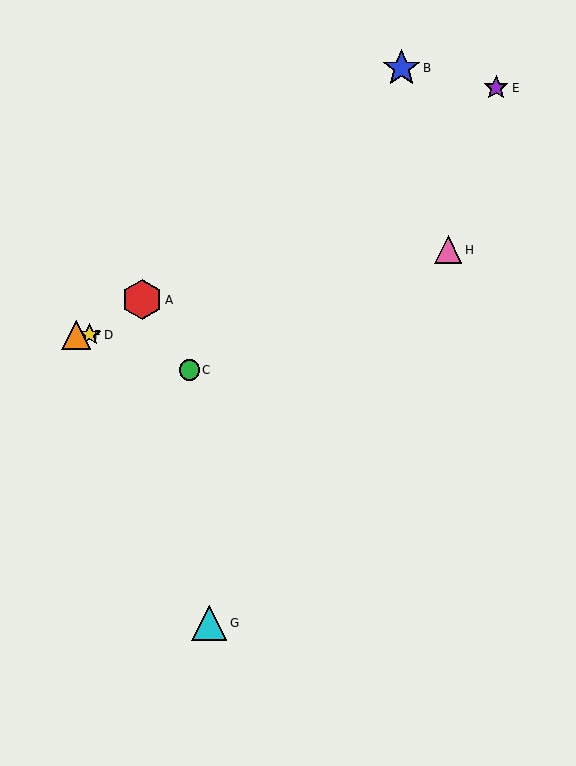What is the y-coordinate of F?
Object F is at y≈335.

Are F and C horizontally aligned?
No, F is at y≈335 and C is at y≈370.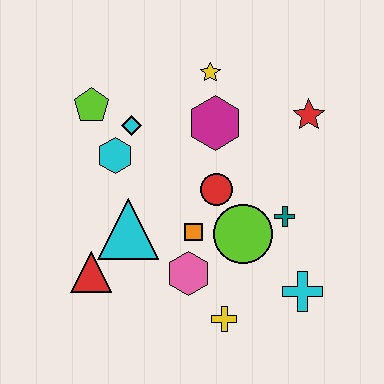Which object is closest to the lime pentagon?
The cyan diamond is closest to the lime pentagon.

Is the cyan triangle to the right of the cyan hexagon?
Yes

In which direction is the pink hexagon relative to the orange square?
The pink hexagon is below the orange square.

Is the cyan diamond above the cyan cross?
Yes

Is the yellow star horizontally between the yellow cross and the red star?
No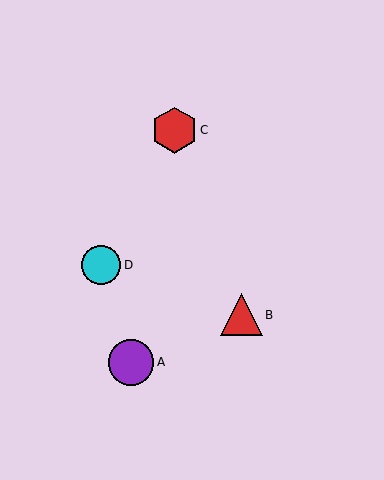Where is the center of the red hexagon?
The center of the red hexagon is at (174, 130).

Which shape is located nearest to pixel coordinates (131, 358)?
The purple circle (labeled A) at (131, 363) is nearest to that location.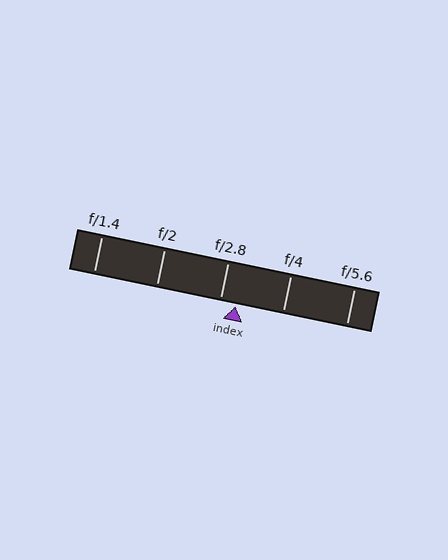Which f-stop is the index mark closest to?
The index mark is closest to f/2.8.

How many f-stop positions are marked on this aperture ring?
There are 5 f-stop positions marked.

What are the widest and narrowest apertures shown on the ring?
The widest aperture shown is f/1.4 and the narrowest is f/5.6.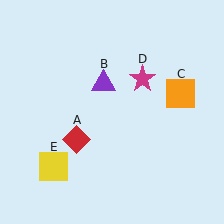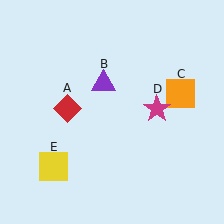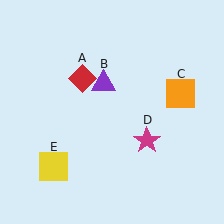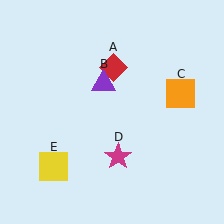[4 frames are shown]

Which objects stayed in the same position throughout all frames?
Purple triangle (object B) and orange square (object C) and yellow square (object E) remained stationary.